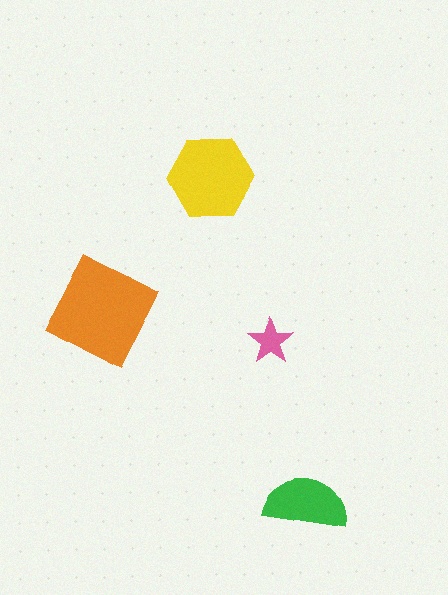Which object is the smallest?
The pink star.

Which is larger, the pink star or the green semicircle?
The green semicircle.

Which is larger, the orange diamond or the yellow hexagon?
The orange diamond.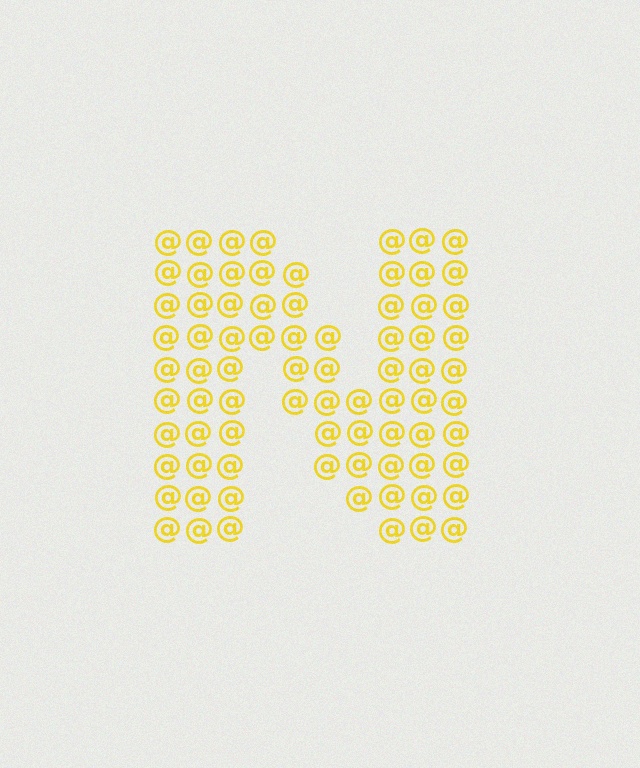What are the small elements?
The small elements are at signs.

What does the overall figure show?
The overall figure shows the letter N.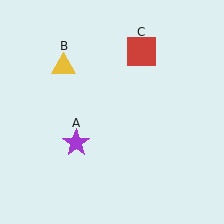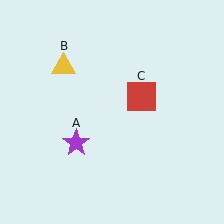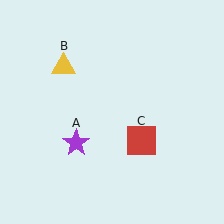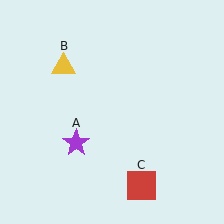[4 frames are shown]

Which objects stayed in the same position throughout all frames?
Purple star (object A) and yellow triangle (object B) remained stationary.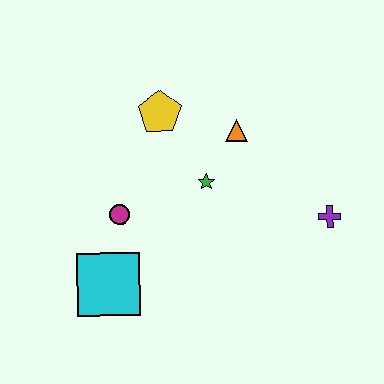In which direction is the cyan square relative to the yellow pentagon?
The cyan square is below the yellow pentagon.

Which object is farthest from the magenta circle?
The purple cross is farthest from the magenta circle.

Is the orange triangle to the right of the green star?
Yes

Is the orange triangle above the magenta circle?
Yes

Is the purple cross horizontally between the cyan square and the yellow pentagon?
No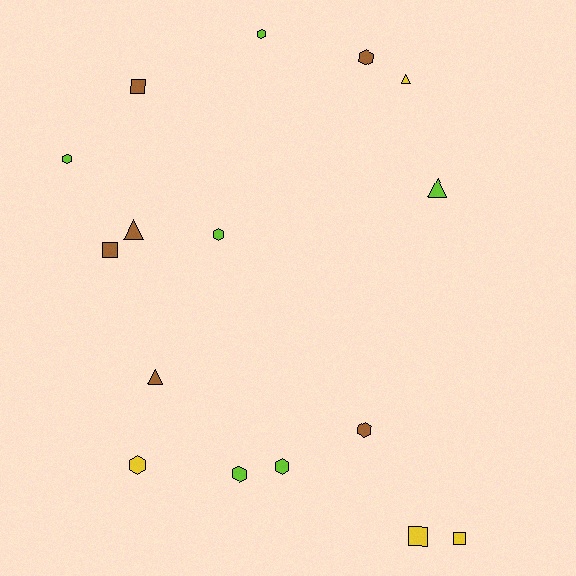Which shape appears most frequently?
Hexagon, with 8 objects.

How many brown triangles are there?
There are 2 brown triangles.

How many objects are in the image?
There are 16 objects.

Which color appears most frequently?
Lime, with 6 objects.